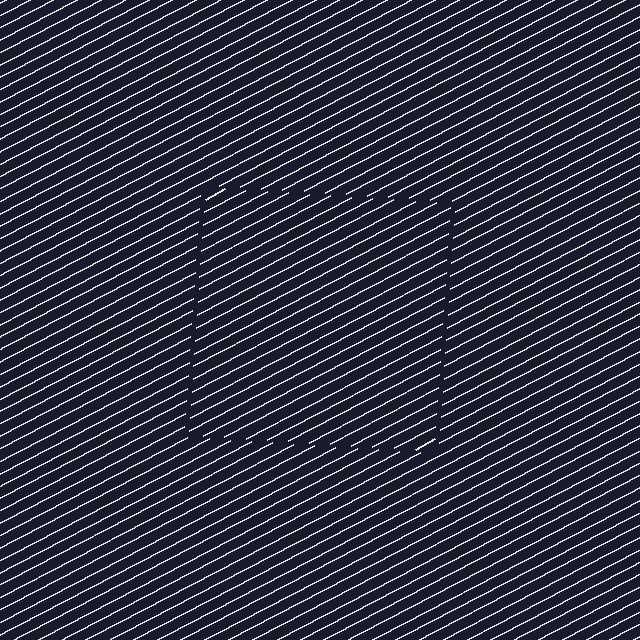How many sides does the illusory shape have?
4 sides — the line-ends trace a square.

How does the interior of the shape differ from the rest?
The interior of the shape contains the same grating, shifted by half a period — the contour is defined by the phase discontinuity where line-ends from the inner and outer gratings abut.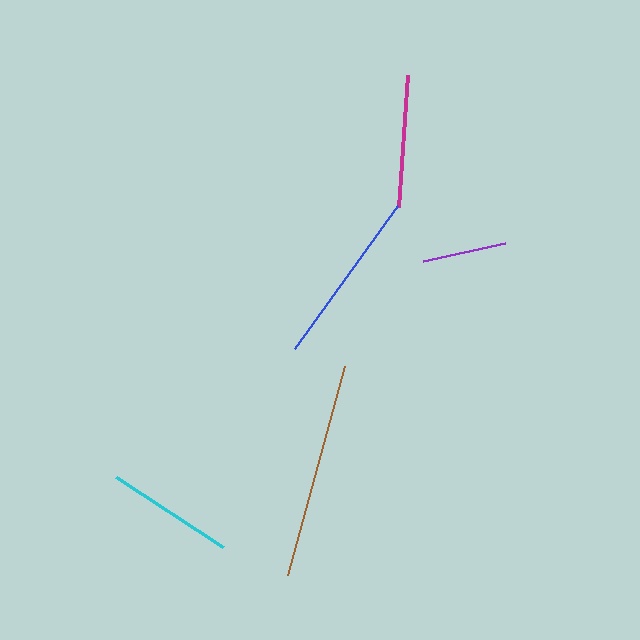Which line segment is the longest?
The brown line is the longest at approximately 217 pixels.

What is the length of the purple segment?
The purple segment is approximately 84 pixels long.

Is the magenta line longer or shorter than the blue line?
The blue line is longer than the magenta line.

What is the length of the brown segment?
The brown segment is approximately 217 pixels long.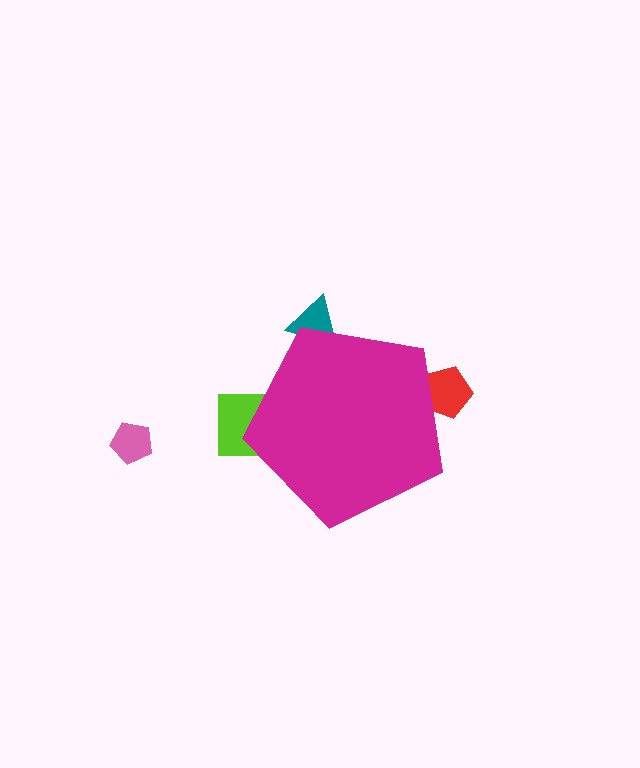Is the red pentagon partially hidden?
Yes, the red pentagon is partially hidden behind the magenta pentagon.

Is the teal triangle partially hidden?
Yes, the teal triangle is partially hidden behind the magenta pentagon.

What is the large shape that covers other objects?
A magenta pentagon.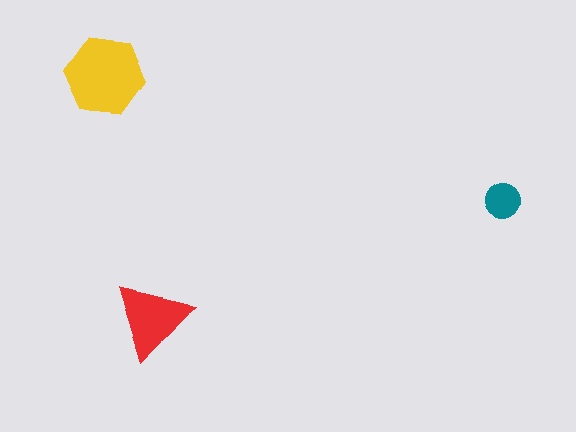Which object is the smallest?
The teal circle.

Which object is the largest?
The yellow hexagon.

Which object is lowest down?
The red triangle is bottommost.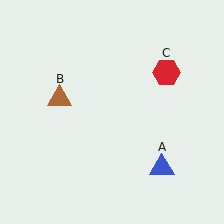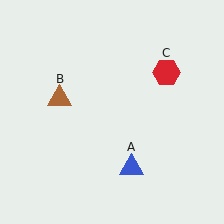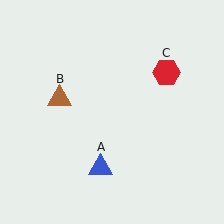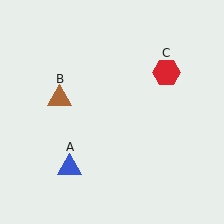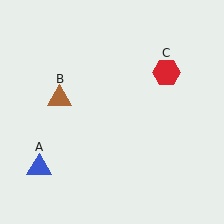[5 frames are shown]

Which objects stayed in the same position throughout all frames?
Brown triangle (object B) and red hexagon (object C) remained stationary.